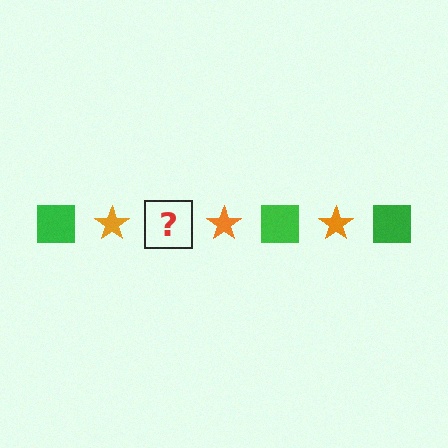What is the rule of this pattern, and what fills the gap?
The rule is that the pattern alternates between green square and orange star. The gap should be filled with a green square.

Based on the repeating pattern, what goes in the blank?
The blank should be a green square.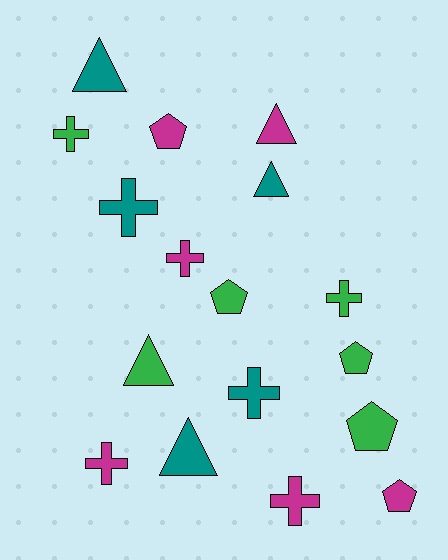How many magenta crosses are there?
There are 3 magenta crosses.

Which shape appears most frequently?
Cross, with 7 objects.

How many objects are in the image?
There are 17 objects.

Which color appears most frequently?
Green, with 6 objects.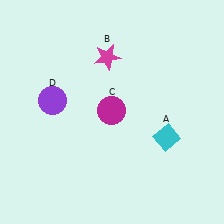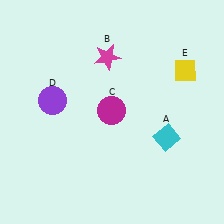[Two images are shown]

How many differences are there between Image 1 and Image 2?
There is 1 difference between the two images.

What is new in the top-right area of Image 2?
A yellow diamond (E) was added in the top-right area of Image 2.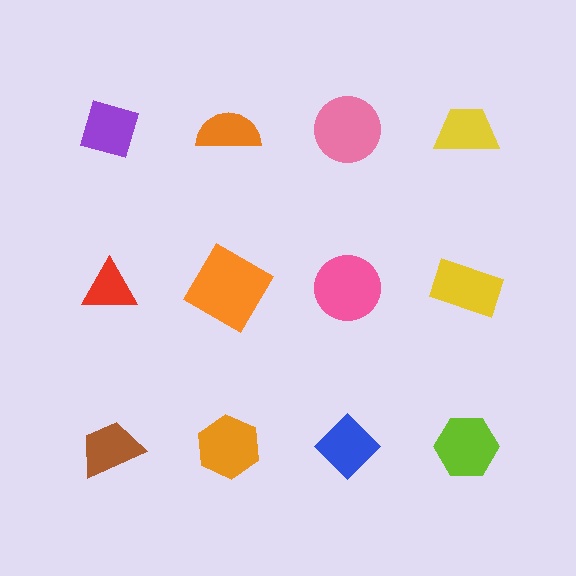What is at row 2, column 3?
A pink circle.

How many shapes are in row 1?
4 shapes.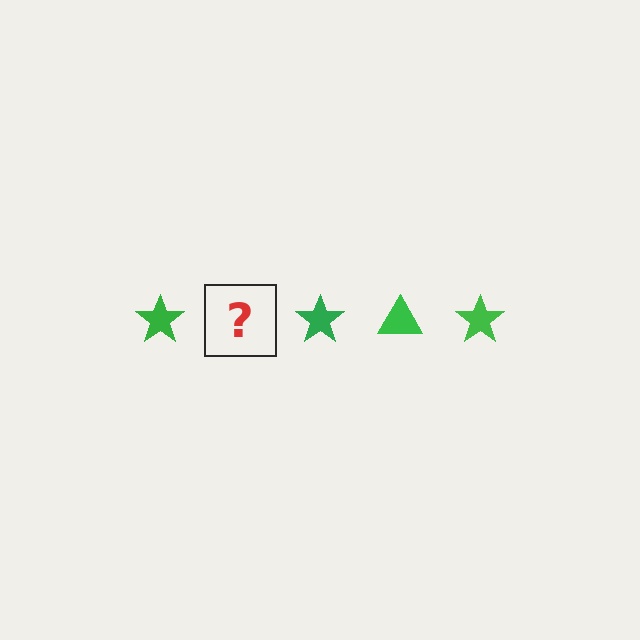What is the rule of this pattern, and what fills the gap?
The rule is that the pattern cycles through star, triangle shapes in green. The gap should be filled with a green triangle.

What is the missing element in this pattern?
The missing element is a green triangle.